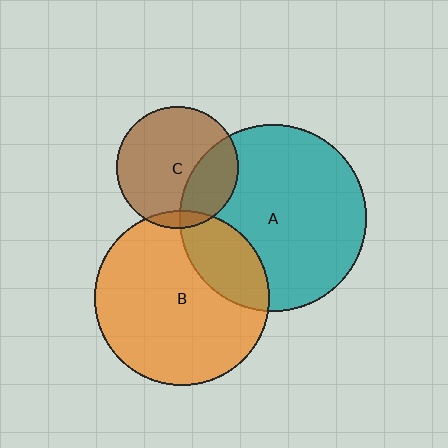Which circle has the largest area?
Circle A (teal).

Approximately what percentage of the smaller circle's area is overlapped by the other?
Approximately 30%.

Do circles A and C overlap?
Yes.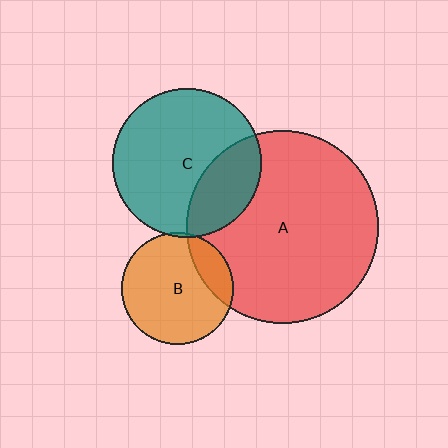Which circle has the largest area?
Circle A (red).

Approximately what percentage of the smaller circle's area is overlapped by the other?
Approximately 5%.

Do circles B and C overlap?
Yes.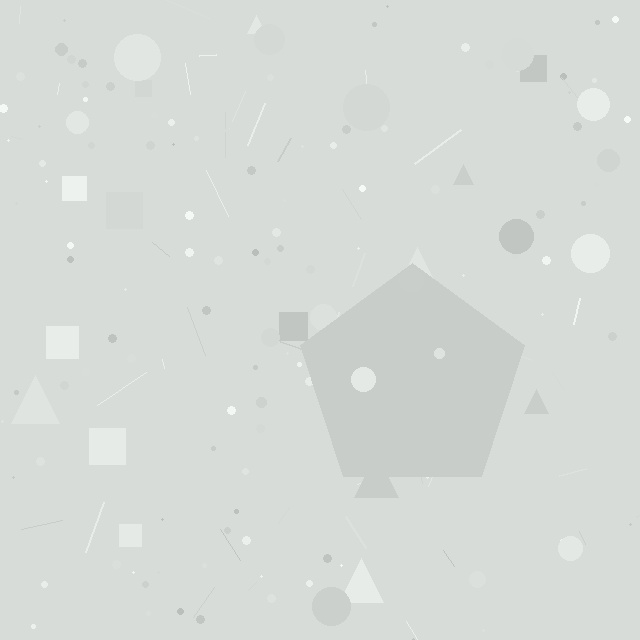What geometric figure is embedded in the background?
A pentagon is embedded in the background.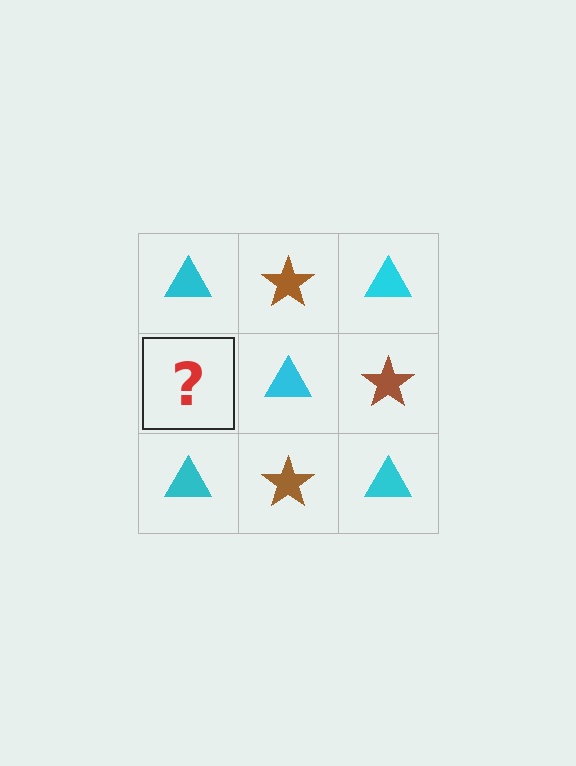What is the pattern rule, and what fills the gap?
The rule is that it alternates cyan triangle and brown star in a checkerboard pattern. The gap should be filled with a brown star.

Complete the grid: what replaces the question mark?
The question mark should be replaced with a brown star.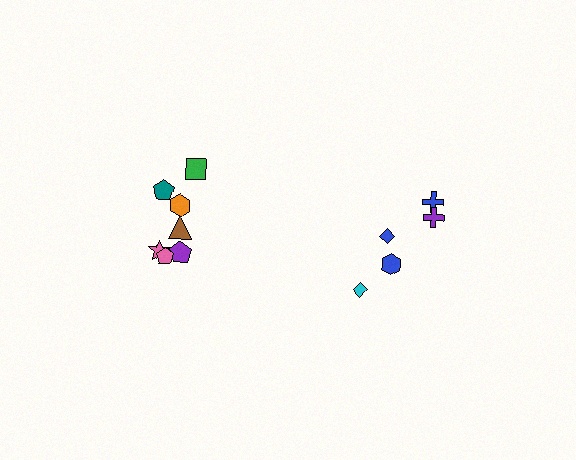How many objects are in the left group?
There are 7 objects.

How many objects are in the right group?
There are 5 objects.